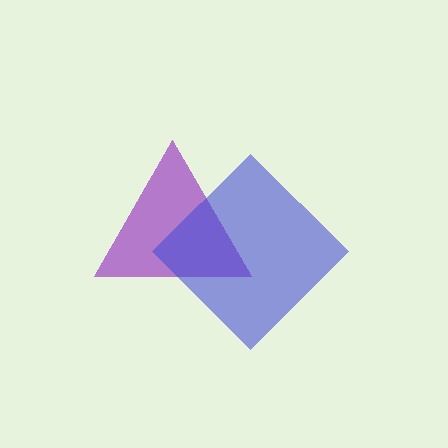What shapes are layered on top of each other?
The layered shapes are: a purple triangle, a blue diamond.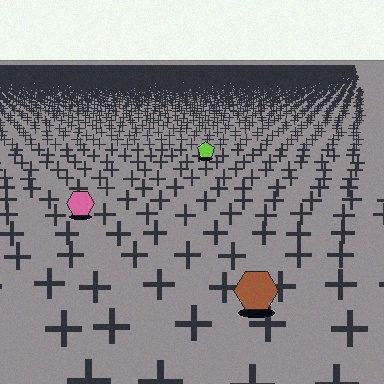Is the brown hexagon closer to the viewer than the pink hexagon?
Yes. The brown hexagon is closer — you can tell from the texture gradient: the ground texture is coarser near it.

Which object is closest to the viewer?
The brown hexagon is closest. The texture marks near it are larger and more spread out.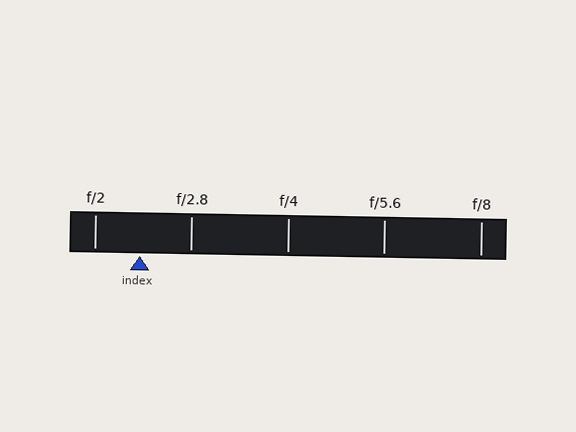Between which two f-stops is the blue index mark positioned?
The index mark is between f/2 and f/2.8.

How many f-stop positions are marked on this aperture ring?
There are 5 f-stop positions marked.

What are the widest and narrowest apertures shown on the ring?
The widest aperture shown is f/2 and the narrowest is f/8.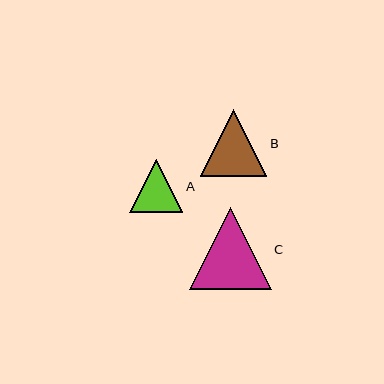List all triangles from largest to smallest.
From largest to smallest: C, B, A.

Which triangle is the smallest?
Triangle A is the smallest with a size of approximately 53 pixels.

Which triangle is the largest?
Triangle C is the largest with a size of approximately 82 pixels.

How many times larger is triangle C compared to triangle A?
Triangle C is approximately 1.5 times the size of triangle A.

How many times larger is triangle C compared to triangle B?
Triangle C is approximately 1.2 times the size of triangle B.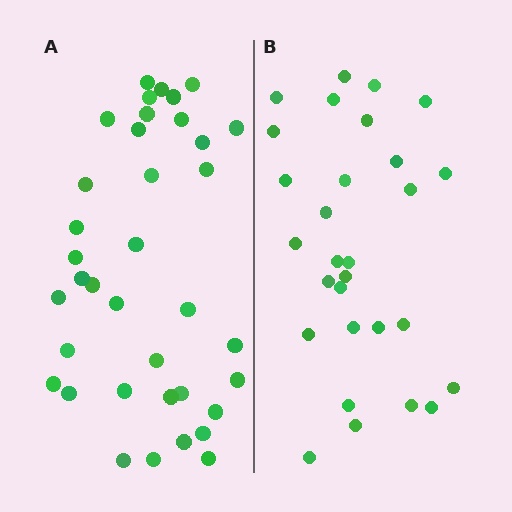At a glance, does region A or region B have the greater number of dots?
Region A (the left region) has more dots.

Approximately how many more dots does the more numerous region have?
Region A has roughly 8 or so more dots than region B.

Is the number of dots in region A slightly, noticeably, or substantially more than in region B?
Region A has noticeably more, but not dramatically so. The ratio is roughly 1.3 to 1.